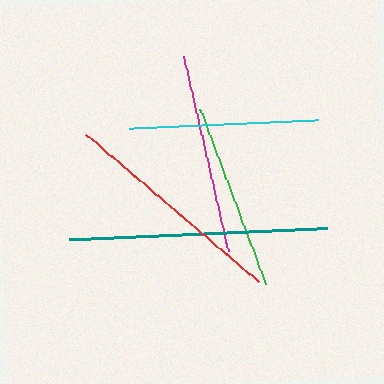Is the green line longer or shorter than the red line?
The red line is longer than the green line.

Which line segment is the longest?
The teal line is the longest at approximately 259 pixels.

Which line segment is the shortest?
The green line is the shortest at approximately 187 pixels.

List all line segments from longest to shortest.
From longest to shortest: teal, red, magenta, cyan, green.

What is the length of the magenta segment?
The magenta segment is approximately 200 pixels long.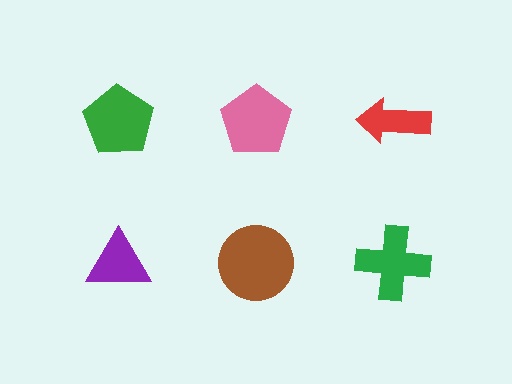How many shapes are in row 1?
3 shapes.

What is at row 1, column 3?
A red arrow.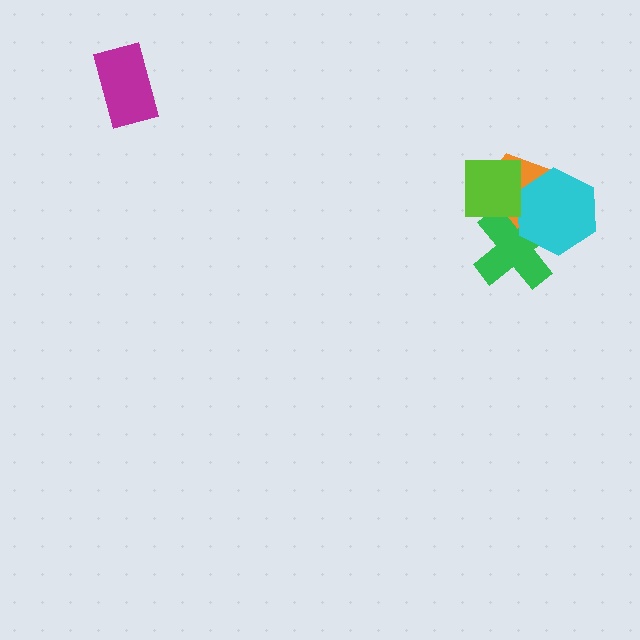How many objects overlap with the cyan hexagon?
2 objects overlap with the cyan hexagon.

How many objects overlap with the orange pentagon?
3 objects overlap with the orange pentagon.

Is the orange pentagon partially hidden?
Yes, it is partially covered by another shape.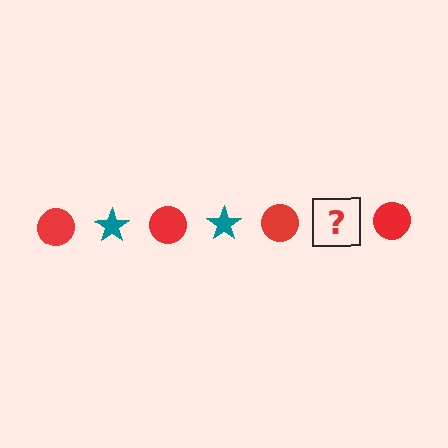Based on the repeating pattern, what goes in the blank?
The blank should be a teal star.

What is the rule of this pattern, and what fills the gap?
The rule is that the pattern alternates between red circle and teal star. The gap should be filled with a teal star.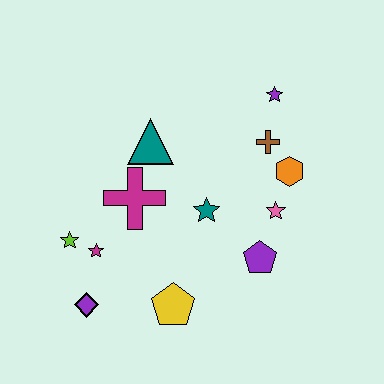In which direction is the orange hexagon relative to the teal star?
The orange hexagon is to the right of the teal star.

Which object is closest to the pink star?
The orange hexagon is closest to the pink star.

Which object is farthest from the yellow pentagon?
The purple star is farthest from the yellow pentagon.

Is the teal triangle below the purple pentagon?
No